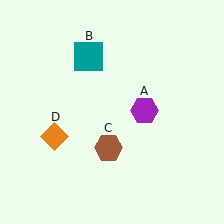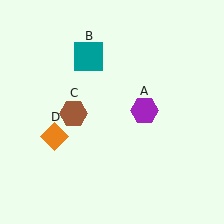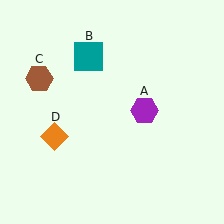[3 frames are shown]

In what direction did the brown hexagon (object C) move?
The brown hexagon (object C) moved up and to the left.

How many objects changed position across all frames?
1 object changed position: brown hexagon (object C).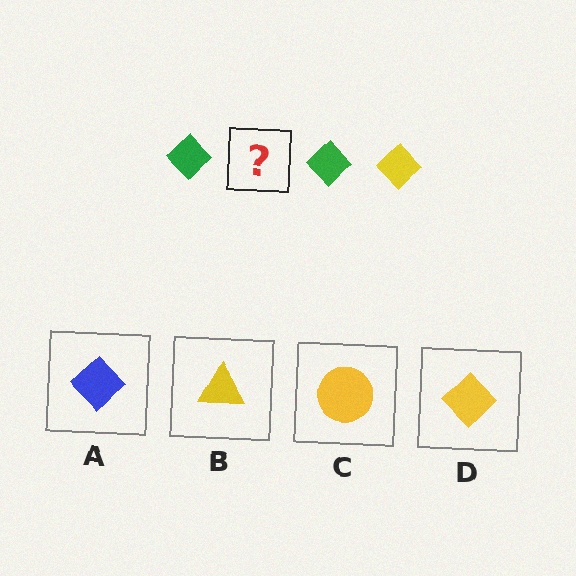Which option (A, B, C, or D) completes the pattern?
D.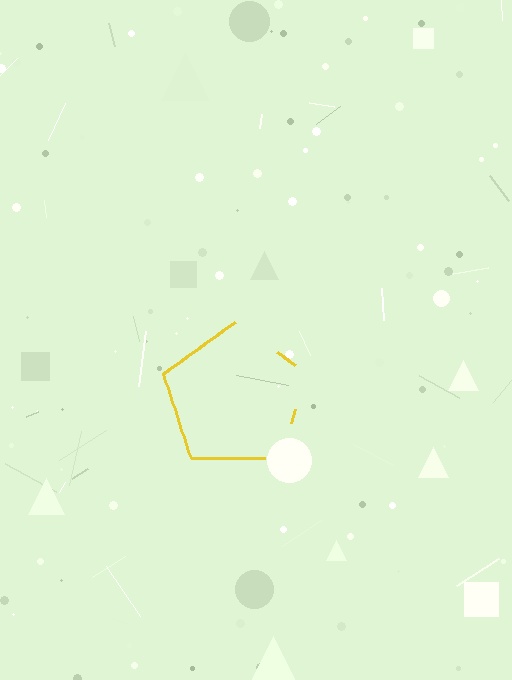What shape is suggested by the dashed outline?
The dashed outline suggests a pentagon.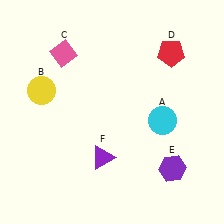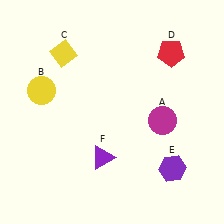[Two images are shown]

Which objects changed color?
A changed from cyan to magenta. C changed from pink to yellow.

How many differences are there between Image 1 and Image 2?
There are 2 differences between the two images.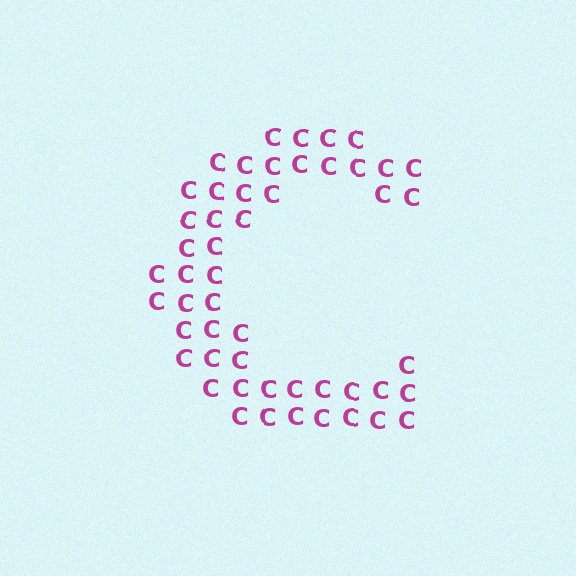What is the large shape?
The large shape is the letter C.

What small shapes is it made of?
It is made of small letter C's.